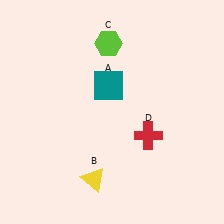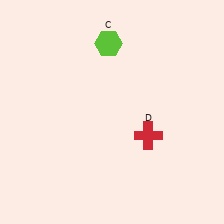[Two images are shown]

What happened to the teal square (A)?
The teal square (A) was removed in Image 2. It was in the top-left area of Image 1.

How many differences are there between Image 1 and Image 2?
There are 2 differences between the two images.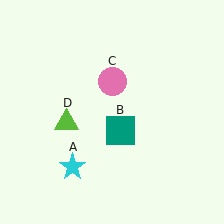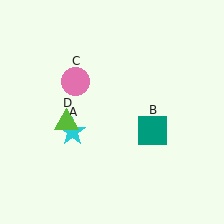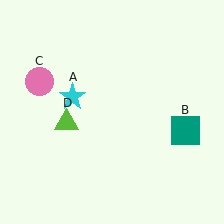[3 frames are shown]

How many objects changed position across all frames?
3 objects changed position: cyan star (object A), teal square (object B), pink circle (object C).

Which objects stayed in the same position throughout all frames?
Lime triangle (object D) remained stationary.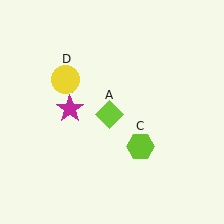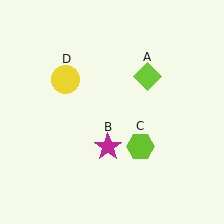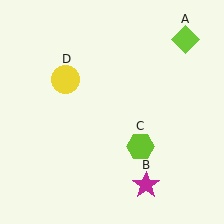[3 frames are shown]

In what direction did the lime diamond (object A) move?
The lime diamond (object A) moved up and to the right.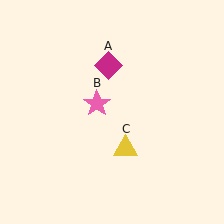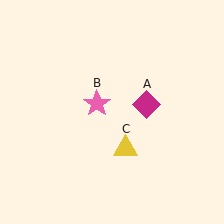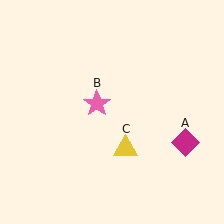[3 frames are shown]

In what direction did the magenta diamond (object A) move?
The magenta diamond (object A) moved down and to the right.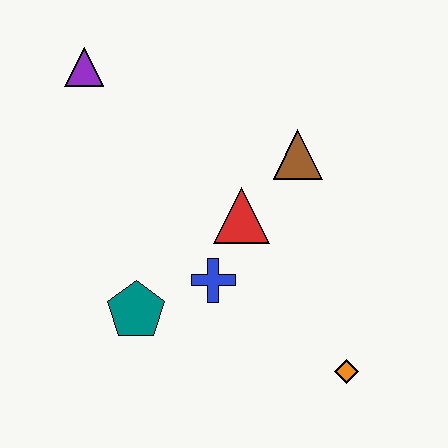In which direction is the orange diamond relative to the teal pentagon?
The orange diamond is to the right of the teal pentagon.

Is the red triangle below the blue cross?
No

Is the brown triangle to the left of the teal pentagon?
No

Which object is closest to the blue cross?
The red triangle is closest to the blue cross.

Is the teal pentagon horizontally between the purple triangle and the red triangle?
Yes